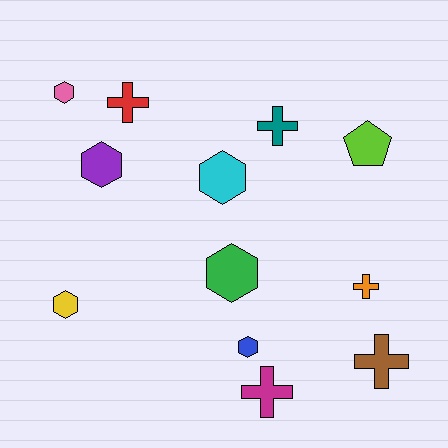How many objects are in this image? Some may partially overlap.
There are 12 objects.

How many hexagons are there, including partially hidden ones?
There are 6 hexagons.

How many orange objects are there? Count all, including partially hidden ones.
There is 1 orange object.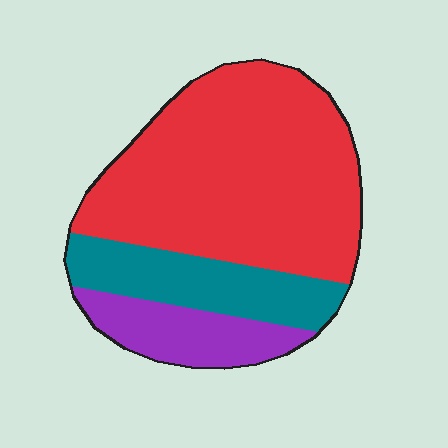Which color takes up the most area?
Red, at roughly 65%.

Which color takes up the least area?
Purple, at roughly 15%.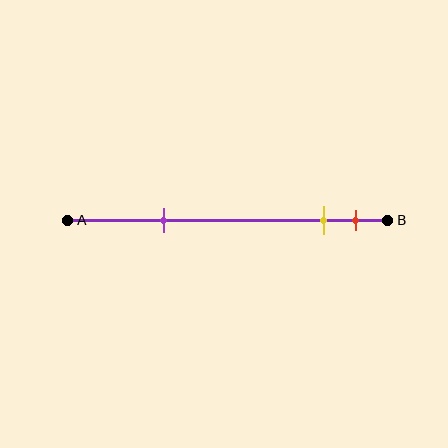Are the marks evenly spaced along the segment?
No, the marks are not evenly spaced.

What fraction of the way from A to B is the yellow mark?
The yellow mark is approximately 80% (0.8) of the way from A to B.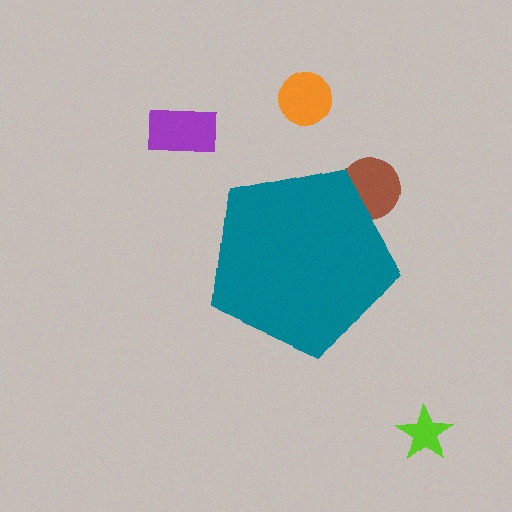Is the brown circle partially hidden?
Yes, the brown circle is partially hidden behind the teal pentagon.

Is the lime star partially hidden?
No, the lime star is fully visible.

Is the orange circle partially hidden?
No, the orange circle is fully visible.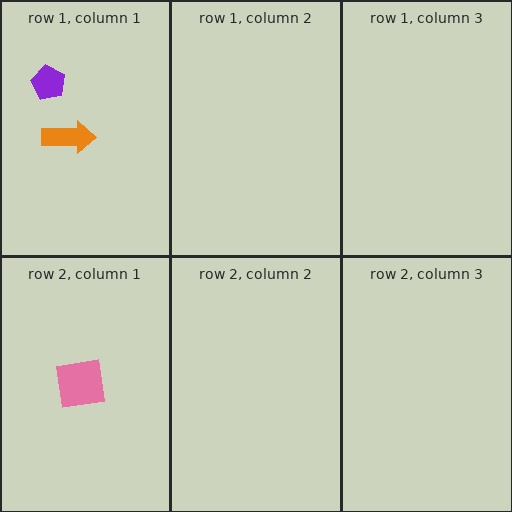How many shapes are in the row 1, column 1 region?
2.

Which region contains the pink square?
The row 2, column 1 region.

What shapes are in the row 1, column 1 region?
The orange arrow, the purple pentagon.